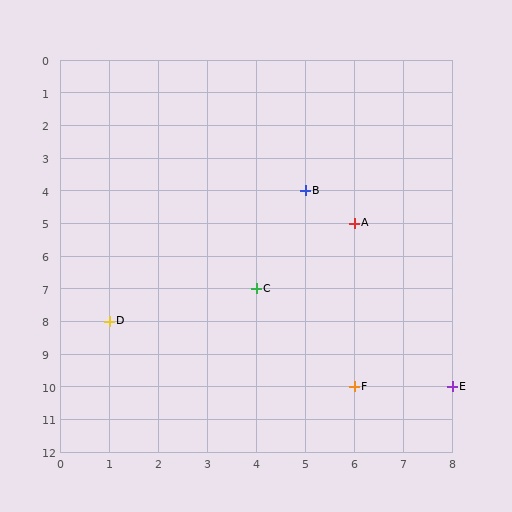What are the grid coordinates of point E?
Point E is at grid coordinates (8, 10).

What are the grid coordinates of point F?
Point F is at grid coordinates (6, 10).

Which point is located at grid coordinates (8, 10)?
Point E is at (8, 10).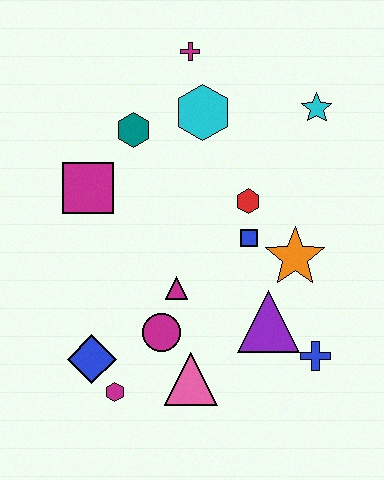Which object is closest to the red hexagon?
The blue square is closest to the red hexagon.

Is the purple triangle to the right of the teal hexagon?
Yes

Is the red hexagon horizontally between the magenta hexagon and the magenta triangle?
No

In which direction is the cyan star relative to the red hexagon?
The cyan star is above the red hexagon.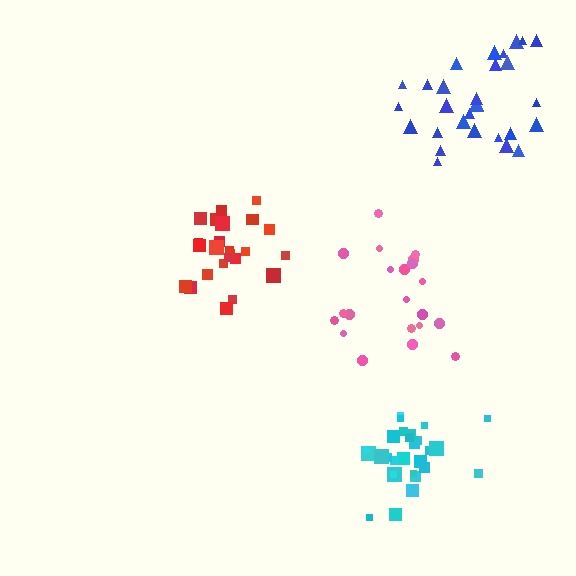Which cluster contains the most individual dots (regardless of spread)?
Blue (29).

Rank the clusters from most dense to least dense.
cyan, red, blue, pink.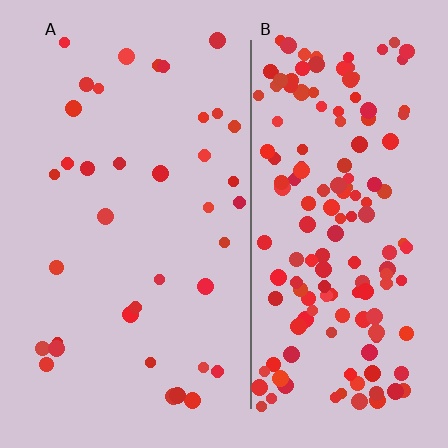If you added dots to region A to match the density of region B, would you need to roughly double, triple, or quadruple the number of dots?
Approximately quadruple.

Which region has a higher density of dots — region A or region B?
B (the right).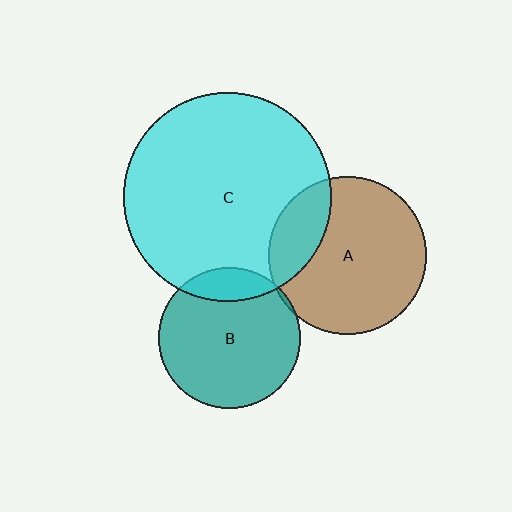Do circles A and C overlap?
Yes.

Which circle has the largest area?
Circle C (cyan).